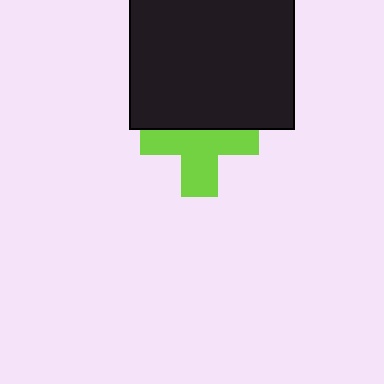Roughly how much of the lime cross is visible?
About half of it is visible (roughly 62%).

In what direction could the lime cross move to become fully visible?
The lime cross could move down. That would shift it out from behind the black rectangle entirely.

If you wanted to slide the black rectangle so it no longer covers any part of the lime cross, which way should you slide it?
Slide it up — that is the most direct way to separate the two shapes.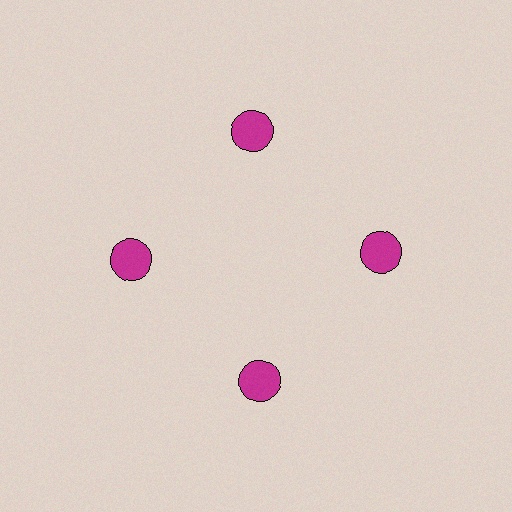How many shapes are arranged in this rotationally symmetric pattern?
There are 4 shapes, arranged in 4 groups of 1.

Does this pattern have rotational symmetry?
Yes, this pattern has 4-fold rotational symmetry. It looks the same after rotating 90 degrees around the center.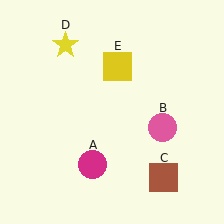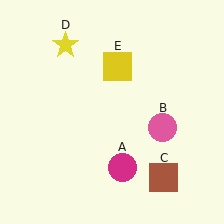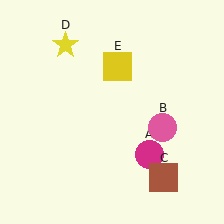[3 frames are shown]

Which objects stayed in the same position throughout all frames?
Pink circle (object B) and brown square (object C) and yellow star (object D) and yellow square (object E) remained stationary.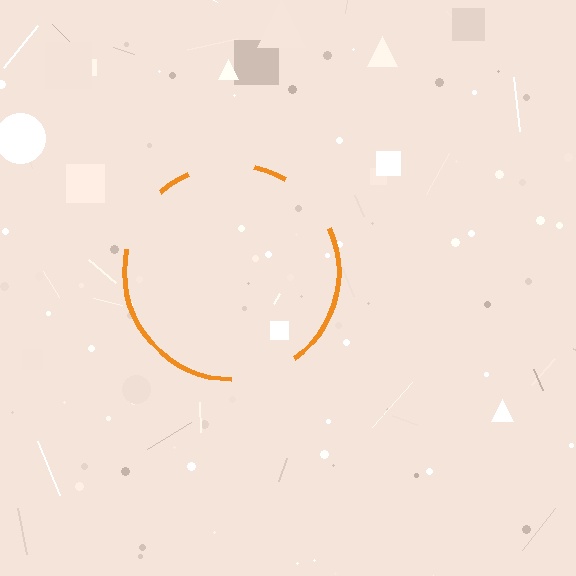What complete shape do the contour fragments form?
The contour fragments form a circle.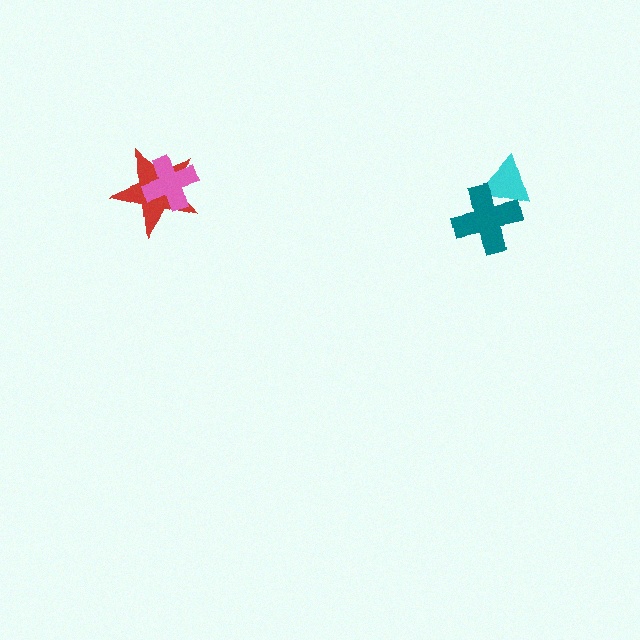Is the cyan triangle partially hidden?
Yes, it is partially covered by another shape.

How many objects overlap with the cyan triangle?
1 object overlaps with the cyan triangle.